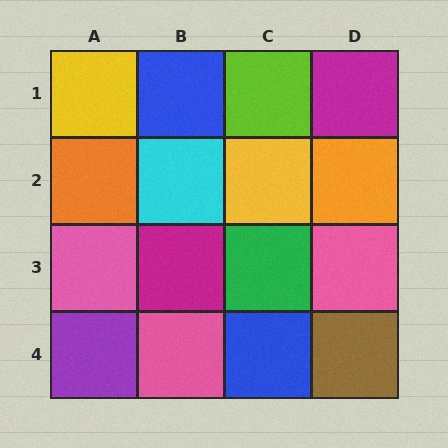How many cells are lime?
1 cell is lime.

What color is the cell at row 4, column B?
Pink.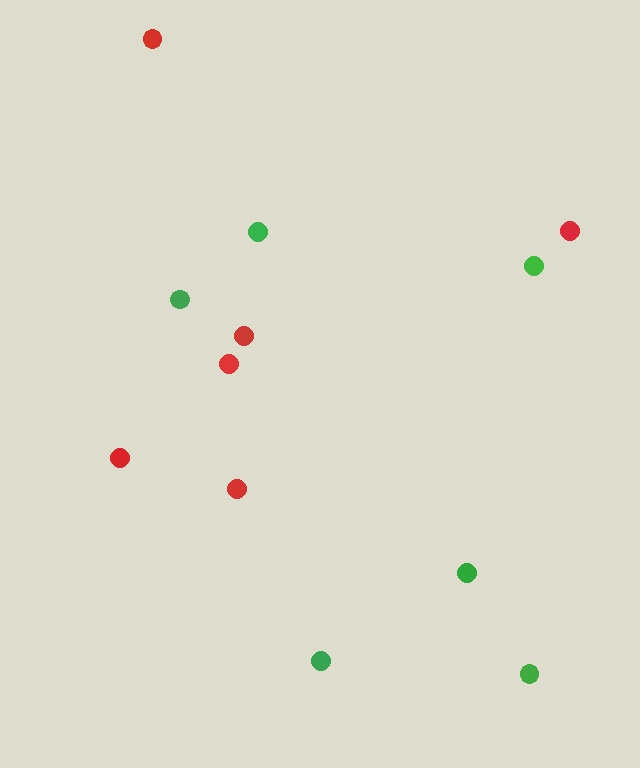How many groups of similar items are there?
There are 2 groups: one group of red circles (6) and one group of green circles (6).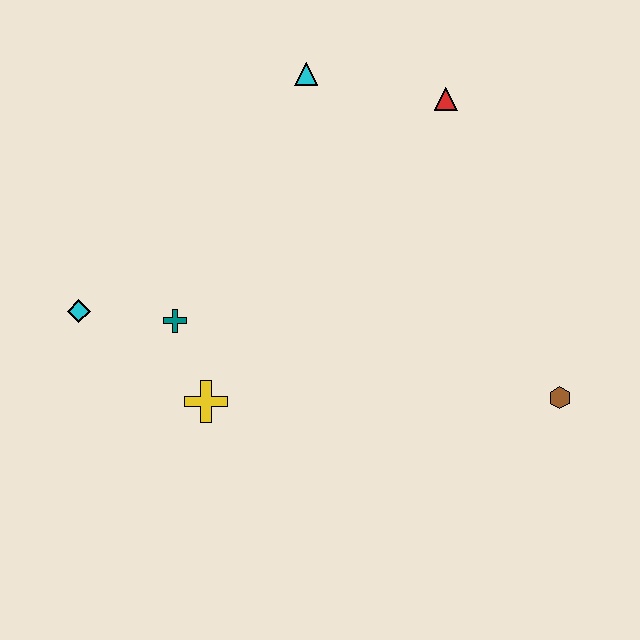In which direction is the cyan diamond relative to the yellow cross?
The cyan diamond is to the left of the yellow cross.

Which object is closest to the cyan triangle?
The red triangle is closest to the cyan triangle.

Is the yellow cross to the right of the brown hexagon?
No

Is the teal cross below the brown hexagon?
No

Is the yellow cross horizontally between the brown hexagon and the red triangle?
No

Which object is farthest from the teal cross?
The brown hexagon is farthest from the teal cross.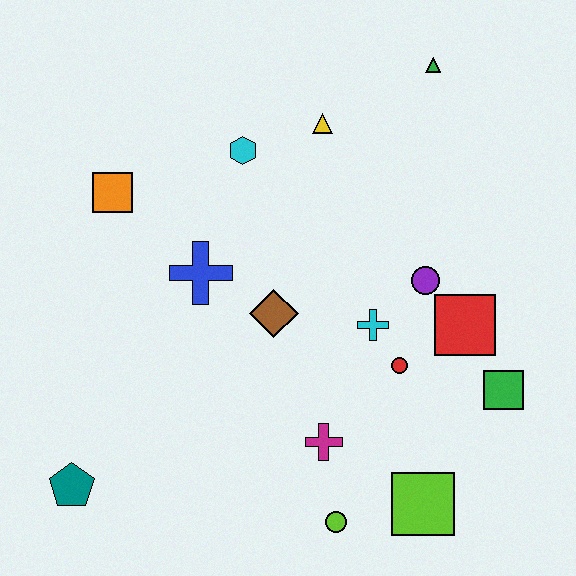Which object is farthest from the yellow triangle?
The teal pentagon is farthest from the yellow triangle.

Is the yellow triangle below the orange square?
No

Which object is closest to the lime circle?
The magenta cross is closest to the lime circle.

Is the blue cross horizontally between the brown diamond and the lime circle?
No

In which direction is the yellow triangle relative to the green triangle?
The yellow triangle is to the left of the green triangle.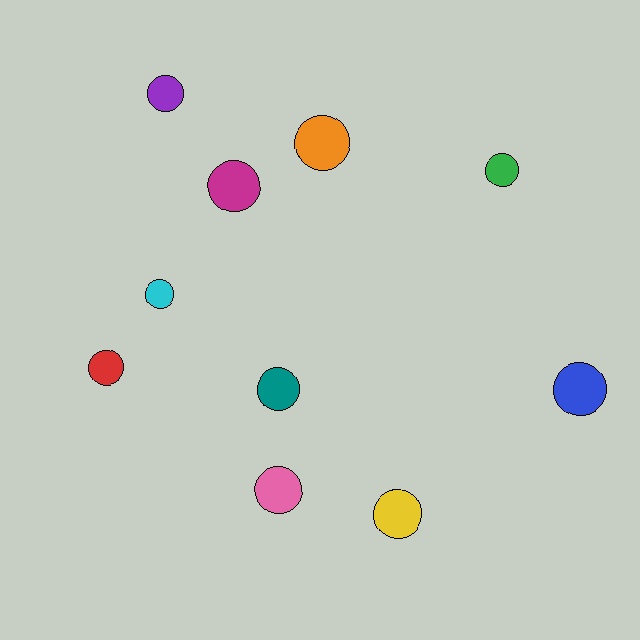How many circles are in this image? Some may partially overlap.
There are 10 circles.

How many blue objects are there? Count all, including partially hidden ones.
There is 1 blue object.